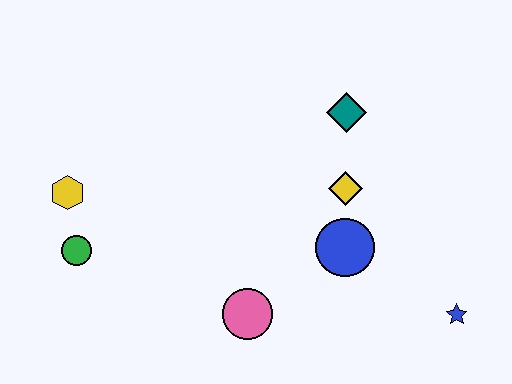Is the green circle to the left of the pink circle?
Yes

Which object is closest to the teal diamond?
The yellow diamond is closest to the teal diamond.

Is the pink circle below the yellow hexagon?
Yes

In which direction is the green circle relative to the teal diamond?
The green circle is to the left of the teal diamond.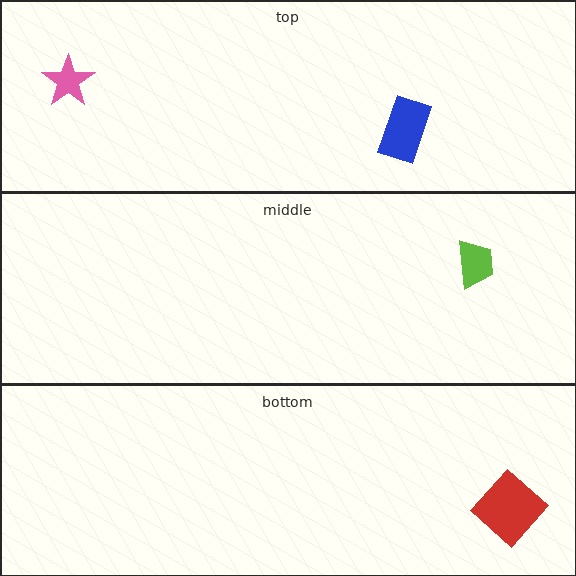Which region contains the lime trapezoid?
The middle region.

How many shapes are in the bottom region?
1.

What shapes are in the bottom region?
The red diamond.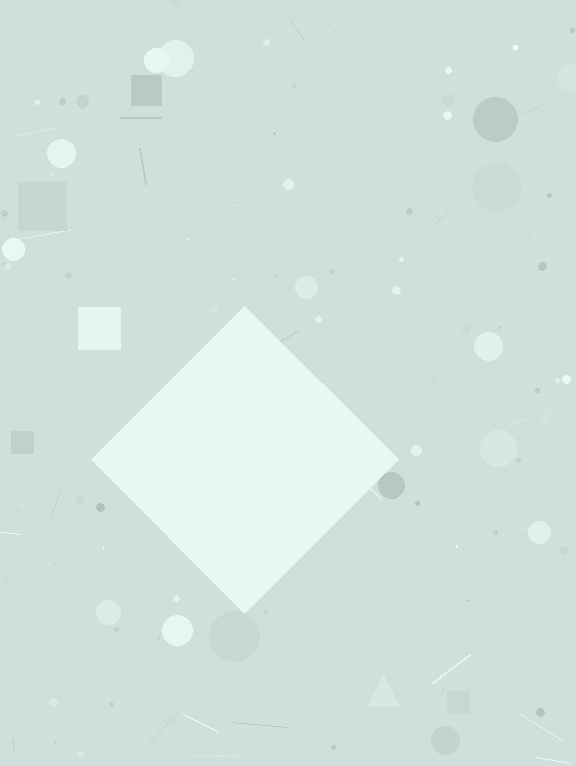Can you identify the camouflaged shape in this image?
The camouflaged shape is a diamond.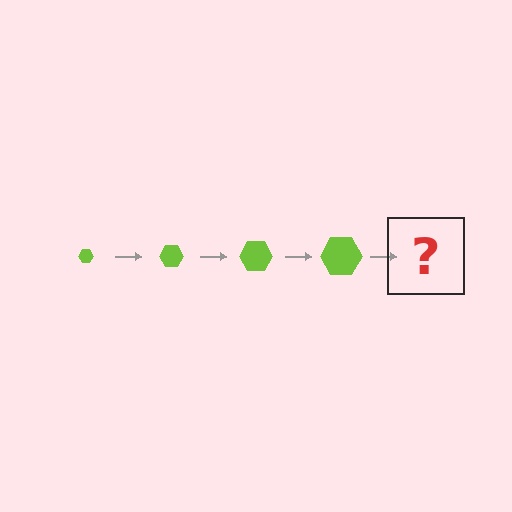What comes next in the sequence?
The next element should be a lime hexagon, larger than the previous one.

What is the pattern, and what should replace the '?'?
The pattern is that the hexagon gets progressively larger each step. The '?' should be a lime hexagon, larger than the previous one.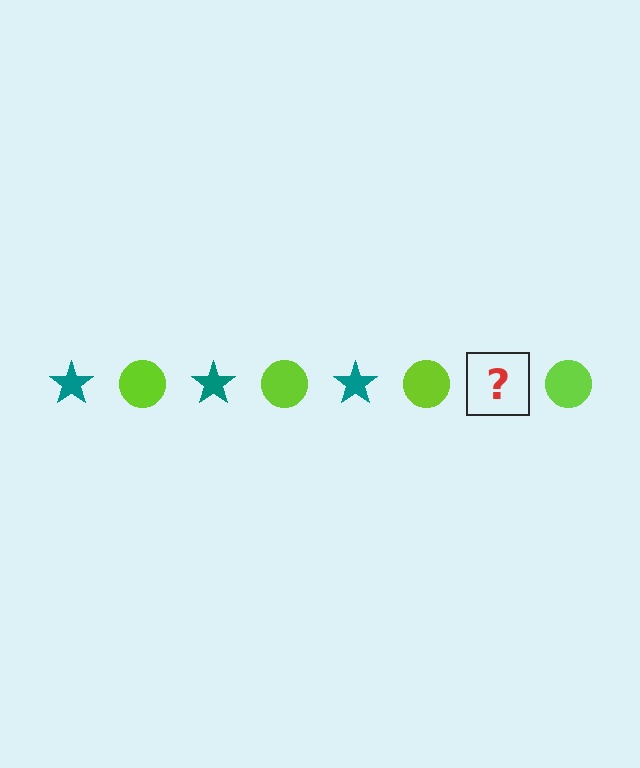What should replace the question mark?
The question mark should be replaced with a teal star.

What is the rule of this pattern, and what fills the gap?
The rule is that the pattern alternates between teal star and lime circle. The gap should be filled with a teal star.